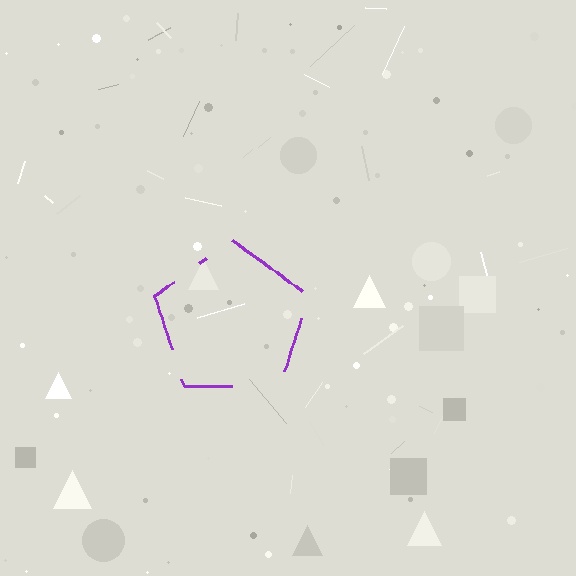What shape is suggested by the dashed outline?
The dashed outline suggests a pentagon.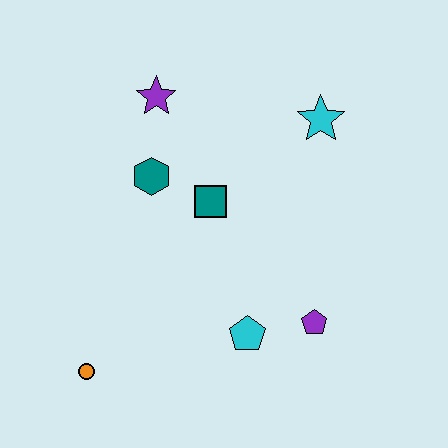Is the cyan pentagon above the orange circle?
Yes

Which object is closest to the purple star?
The teal hexagon is closest to the purple star.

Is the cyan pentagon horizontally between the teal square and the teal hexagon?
No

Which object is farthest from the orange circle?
The cyan star is farthest from the orange circle.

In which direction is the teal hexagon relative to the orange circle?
The teal hexagon is above the orange circle.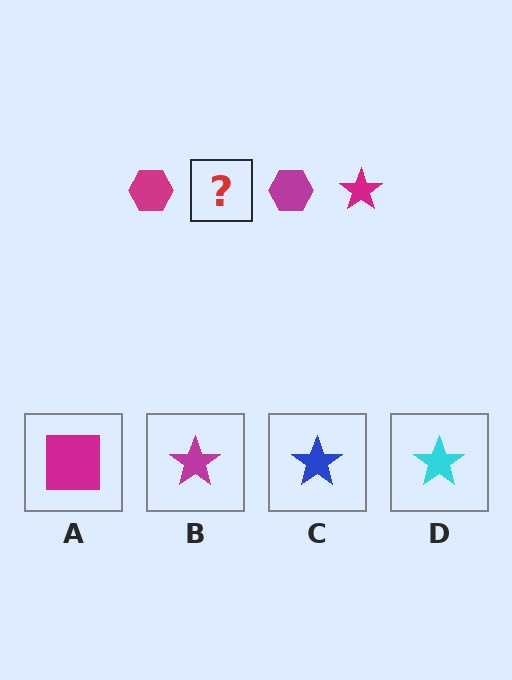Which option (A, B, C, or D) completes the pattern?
B.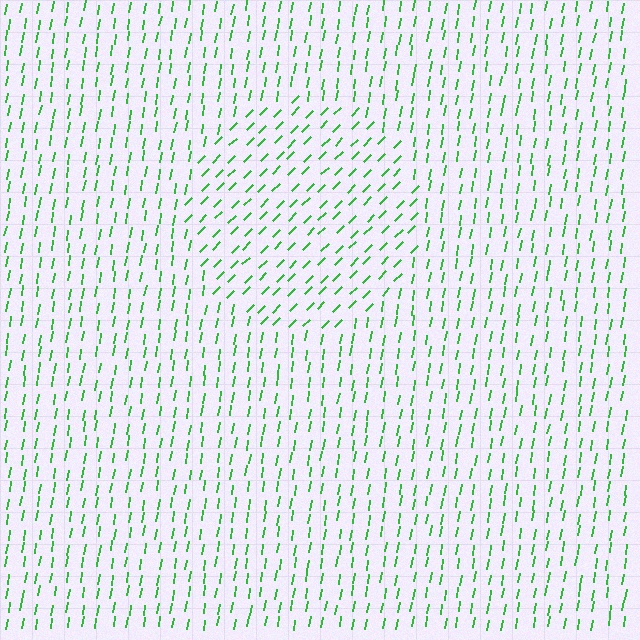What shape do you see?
I see a circle.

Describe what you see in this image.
The image is filled with small green line segments. A circle region in the image has lines oriented differently from the surrounding lines, creating a visible texture boundary.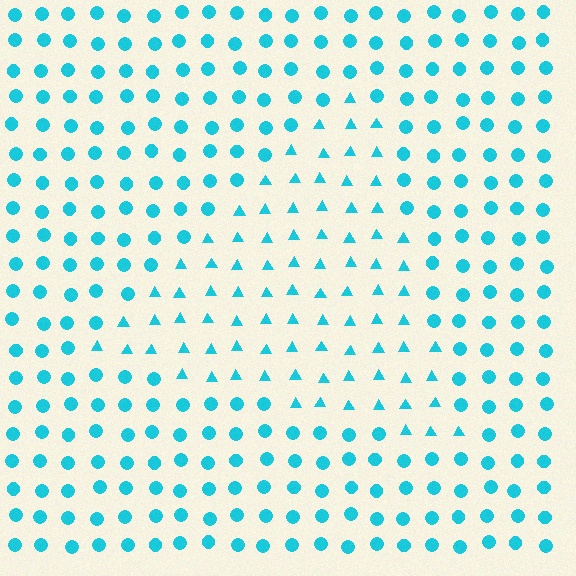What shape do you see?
I see a triangle.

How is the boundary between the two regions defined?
The boundary is defined by a change in element shape: triangles inside vs. circles outside. All elements share the same color and spacing.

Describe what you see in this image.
The image is filled with small cyan elements arranged in a uniform grid. A triangle-shaped region contains triangles, while the surrounding area contains circles. The boundary is defined purely by the change in element shape.